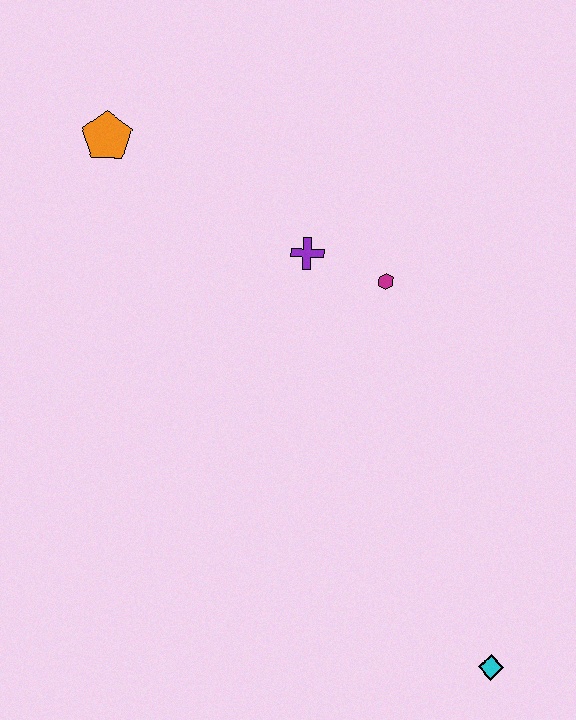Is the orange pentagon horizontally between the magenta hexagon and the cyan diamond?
No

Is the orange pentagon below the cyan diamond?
No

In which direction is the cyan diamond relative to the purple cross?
The cyan diamond is below the purple cross.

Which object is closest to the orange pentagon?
The purple cross is closest to the orange pentagon.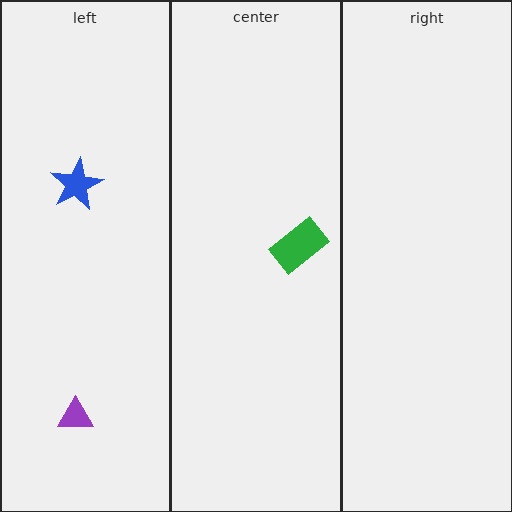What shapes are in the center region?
The green rectangle.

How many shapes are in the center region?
1.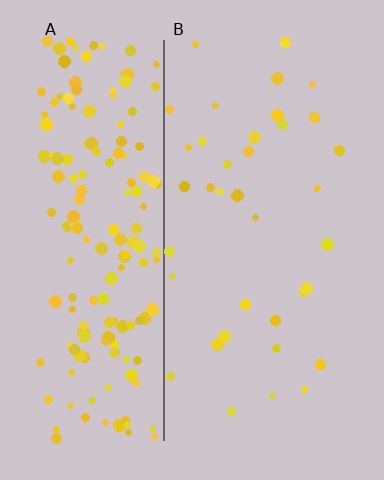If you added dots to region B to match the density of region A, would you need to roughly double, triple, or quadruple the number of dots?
Approximately quadruple.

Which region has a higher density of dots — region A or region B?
A (the left).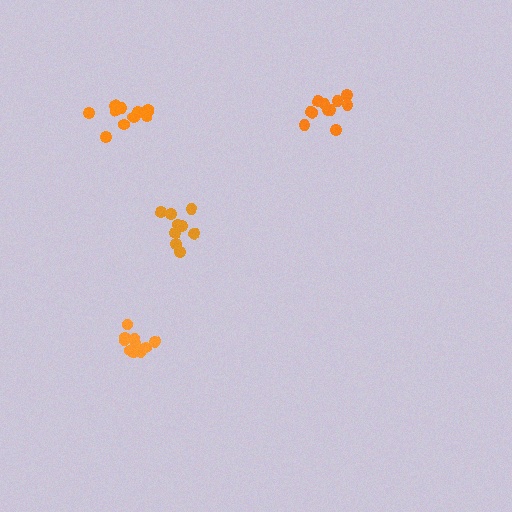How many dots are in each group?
Group 1: 11 dots, Group 2: 10 dots, Group 3: 11 dots, Group 4: 9 dots (41 total).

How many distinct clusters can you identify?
There are 4 distinct clusters.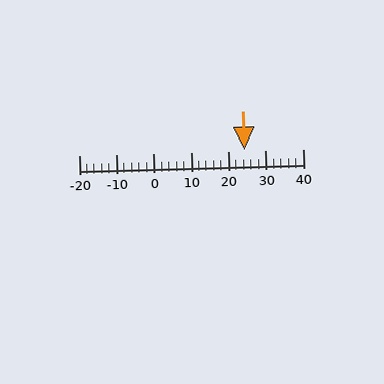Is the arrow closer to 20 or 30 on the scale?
The arrow is closer to 20.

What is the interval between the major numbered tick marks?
The major tick marks are spaced 10 units apart.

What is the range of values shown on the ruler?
The ruler shows values from -20 to 40.